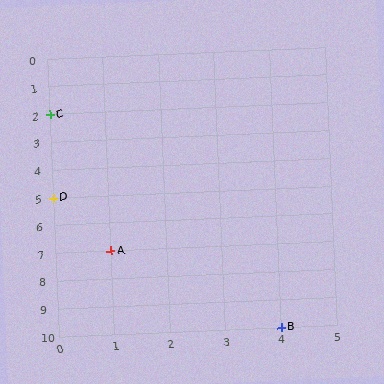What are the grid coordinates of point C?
Point C is at grid coordinates (0, 2).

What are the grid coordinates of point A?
Point A is at grid coordinates (1, 7).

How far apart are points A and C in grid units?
Points A and C are 1 column and 5 rows apart (about 5.1 grid units diagonally).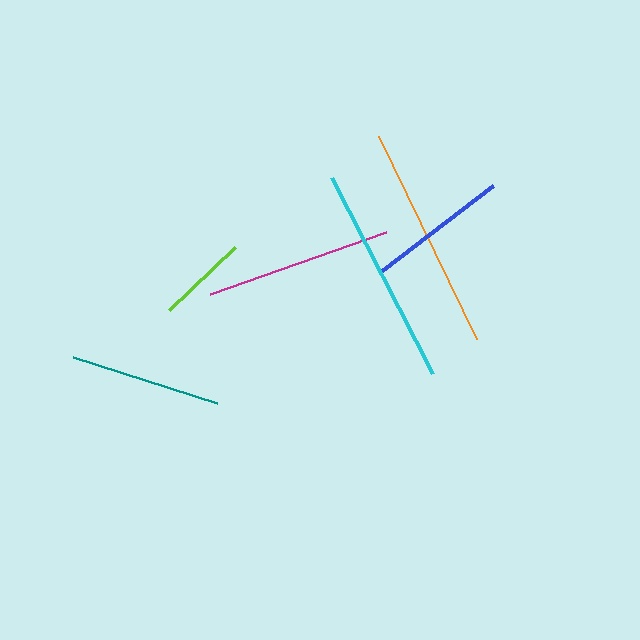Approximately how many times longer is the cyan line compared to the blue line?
The cyan line is approximately 1.6 times the length of the blue line.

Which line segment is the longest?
The orange line is the longest at approximately 225 pixels.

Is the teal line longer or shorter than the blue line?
The teal line is longer than the blue line.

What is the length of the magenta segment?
The magenta segment is approximately 186 pixels long.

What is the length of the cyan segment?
The cyan segment is approximately 221 pixels long.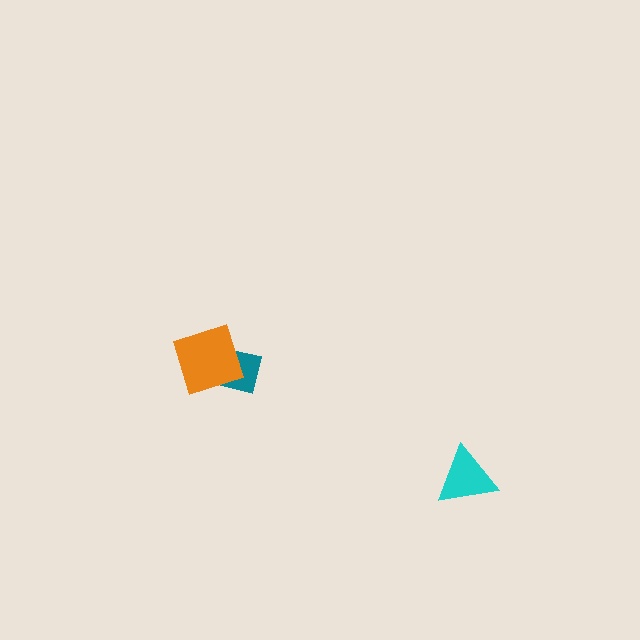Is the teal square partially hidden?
Yes, it is partially covered by another shape.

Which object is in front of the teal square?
The orange square is in front of the teal square.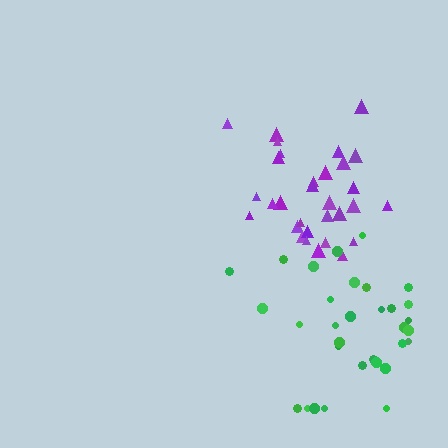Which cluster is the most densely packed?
Purple.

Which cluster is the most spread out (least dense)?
Green.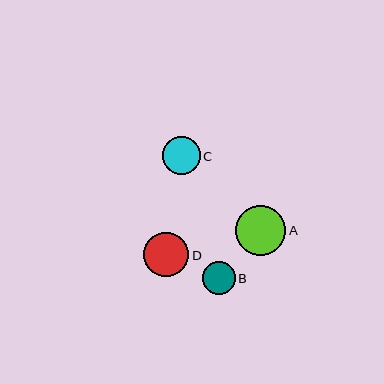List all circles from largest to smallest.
From largest to smallest: A, D, C, B.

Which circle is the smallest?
Circle B is the smallest with a size of approximately 32 pixels.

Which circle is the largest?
Circle A is the largest with a size of approximately 50 pixels.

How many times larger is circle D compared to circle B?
Circle D is approximately 1.4 times the size of circle B.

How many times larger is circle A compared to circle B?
Circle A is approximately 1.5 times the size of circle B.